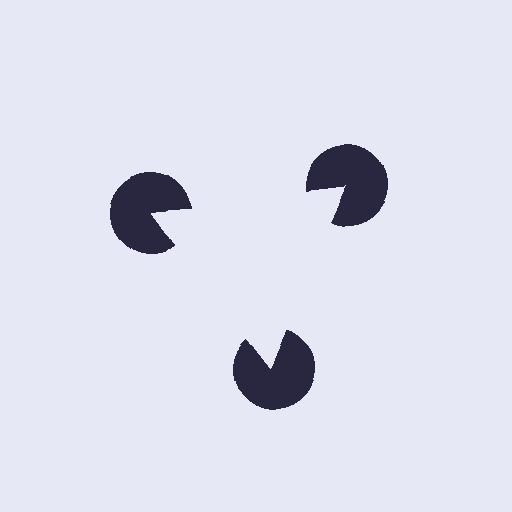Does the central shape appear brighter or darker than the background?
It typically appears slightly brighter than the background, even though no actual brightness change is drawn.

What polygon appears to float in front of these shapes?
An illusory triangle — its edges are inferred from the aligned wedge cuts in the pac-man discs, not physically drawn.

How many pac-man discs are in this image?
There are 3 — one at each vertex of the illusory triangle.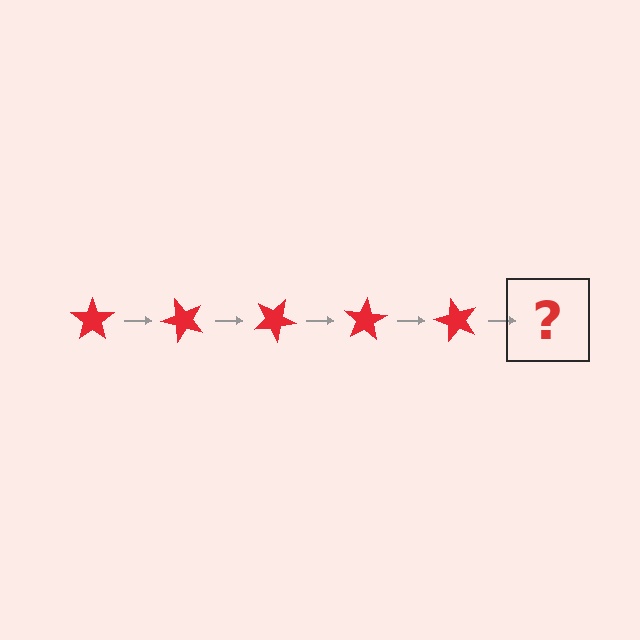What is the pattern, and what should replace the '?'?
The pattern is that the star rotates 50 degrees each step. The '?' should be a red star rotated 250 degrees.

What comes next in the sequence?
The next element should be a red star rotated 250 degrees.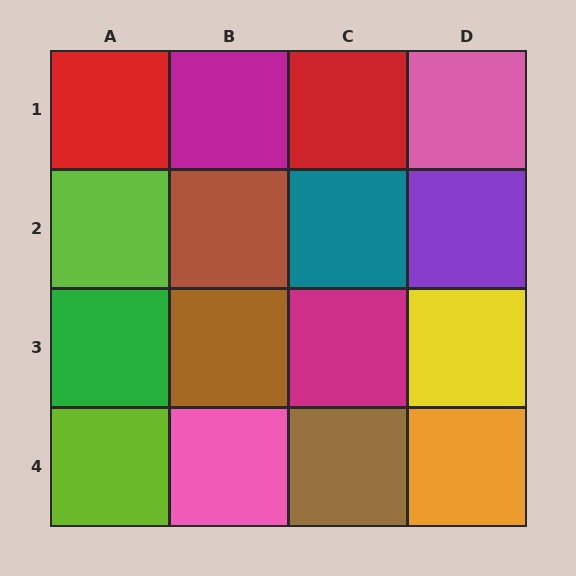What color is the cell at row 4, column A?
Lime.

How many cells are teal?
1 cell is teal.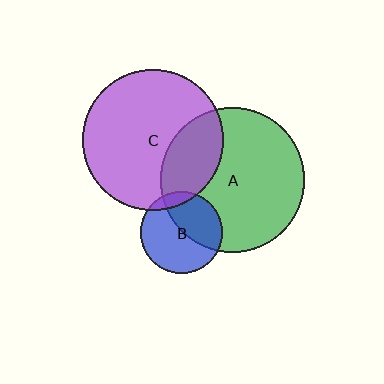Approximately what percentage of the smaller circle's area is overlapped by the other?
Approximately 25%.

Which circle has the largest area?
Circle A (green).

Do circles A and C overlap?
Yes.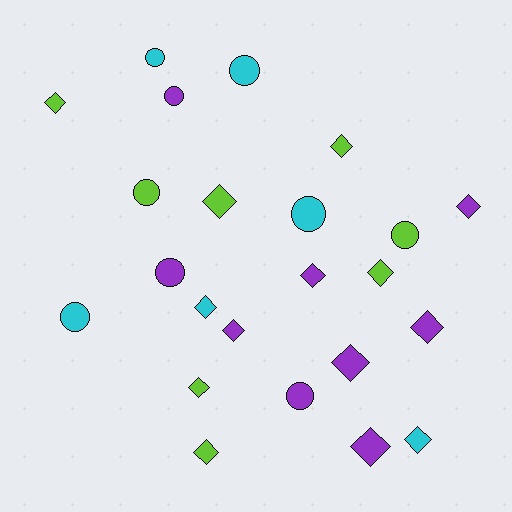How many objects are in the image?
There are 23 objects.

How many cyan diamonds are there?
There are 2 cyan diamonds.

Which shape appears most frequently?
Diamond, with 14 objects.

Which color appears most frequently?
Purple, with 9 objects.